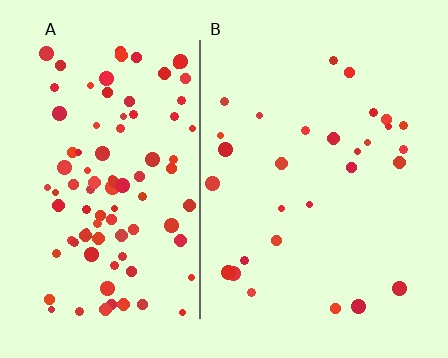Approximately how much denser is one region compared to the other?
Approximately 3.3× — region A over region B.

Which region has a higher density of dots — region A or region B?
A (the left).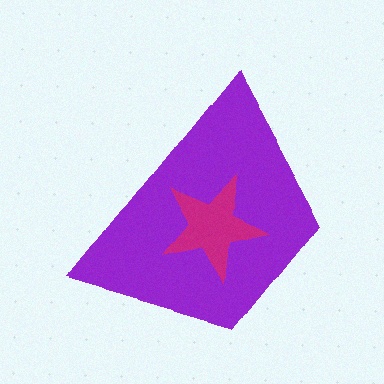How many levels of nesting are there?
2.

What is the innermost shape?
The magenta star.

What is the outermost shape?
The purple trapezoid.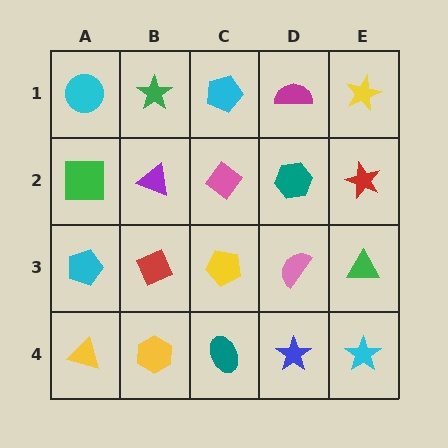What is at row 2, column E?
A red star.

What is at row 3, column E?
A green triangle.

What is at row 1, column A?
A cyan circle.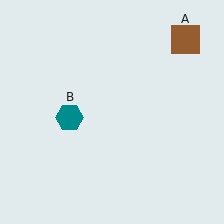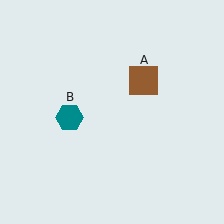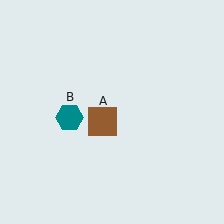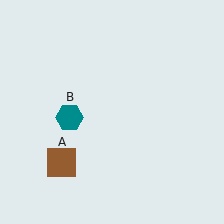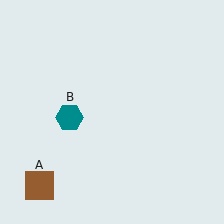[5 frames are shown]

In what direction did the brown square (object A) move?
The brown square (object A) moved down and to the left.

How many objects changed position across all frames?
1 object changed position: brown square (object A).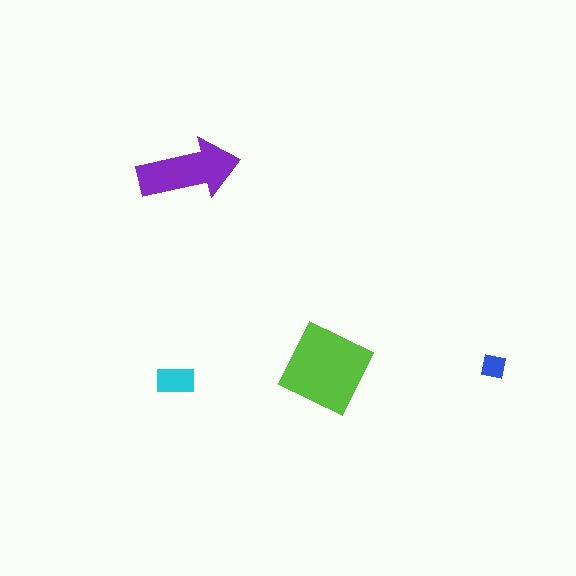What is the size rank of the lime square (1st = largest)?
1st.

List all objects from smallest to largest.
The blue square, the cyan rectangle, the purple arrow, the lime square.